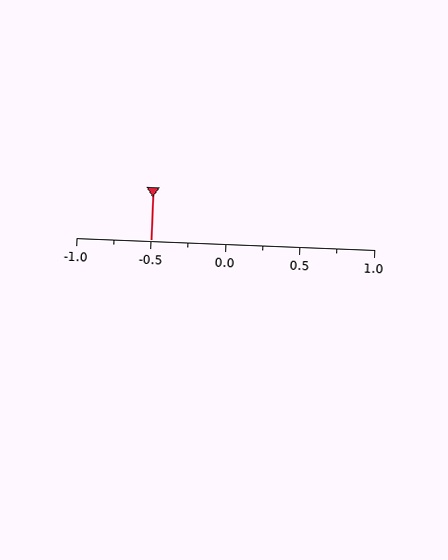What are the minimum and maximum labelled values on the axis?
The axis runs from -1.0 to 1.0.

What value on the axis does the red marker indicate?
The marker indicates approximately -0.5.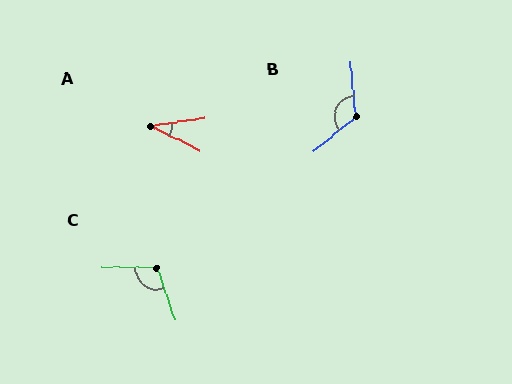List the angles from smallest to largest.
A (34°), C (109°), B (125°).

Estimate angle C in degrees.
Approximately 109 degrees.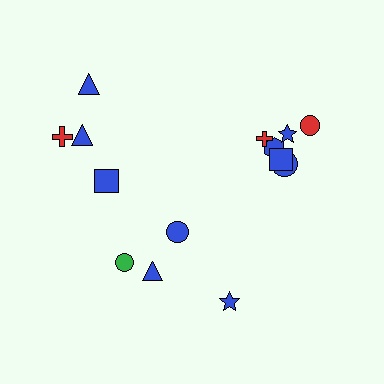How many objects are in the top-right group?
There are 6 objects.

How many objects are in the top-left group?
There are 4 objects.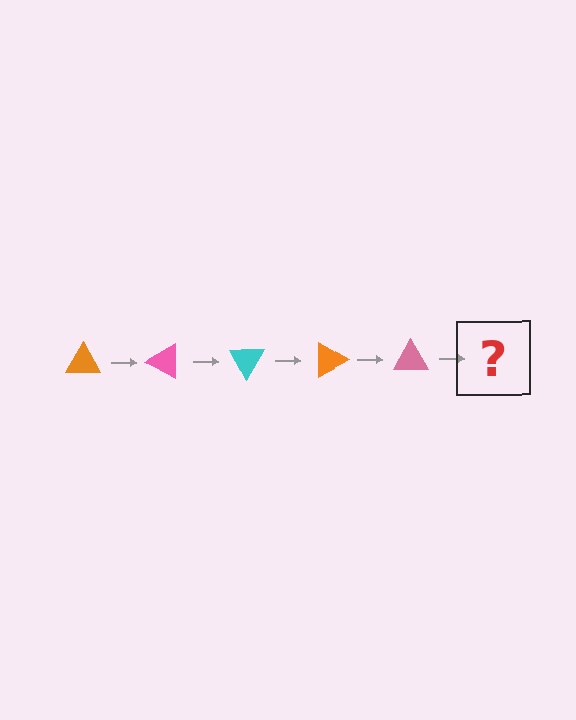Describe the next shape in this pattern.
It should be a cyan triangle, rotated 150 degrees from the start.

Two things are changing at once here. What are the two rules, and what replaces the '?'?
The two rules are that it rotates 30 degrees each step and the color cycles through orange, pink, and cyan. The '?' should be a cyan triangle, rotated 150 degrees from the start.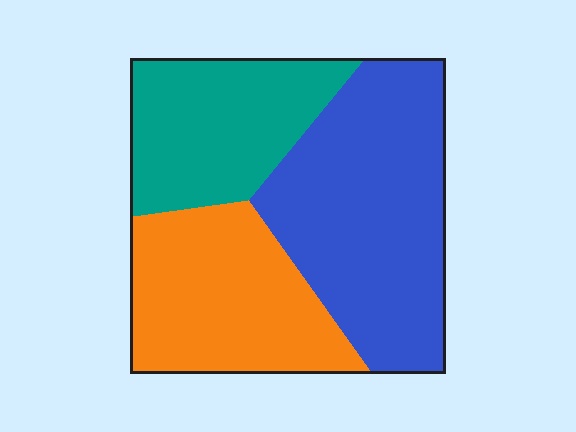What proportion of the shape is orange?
Orange covers 30% of the shape.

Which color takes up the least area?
Teal, at roughly 25%.